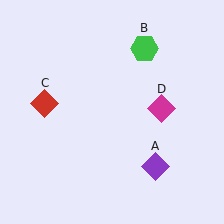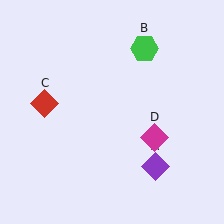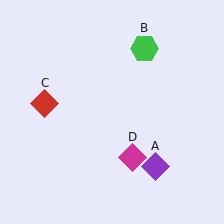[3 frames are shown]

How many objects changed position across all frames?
1 object changed position: magenta diamond (object D).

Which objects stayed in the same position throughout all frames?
Purple diamond (object A) and green hexagon (object B) and red diamond (object C) remained stationary.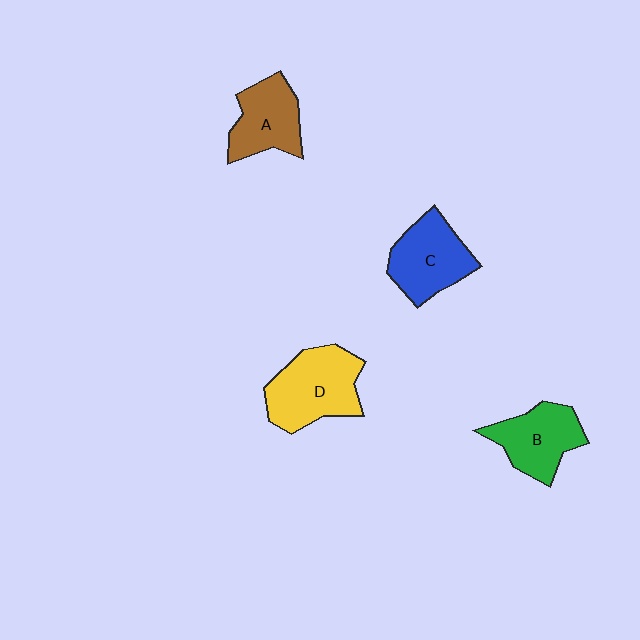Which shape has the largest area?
Shape D (yellow).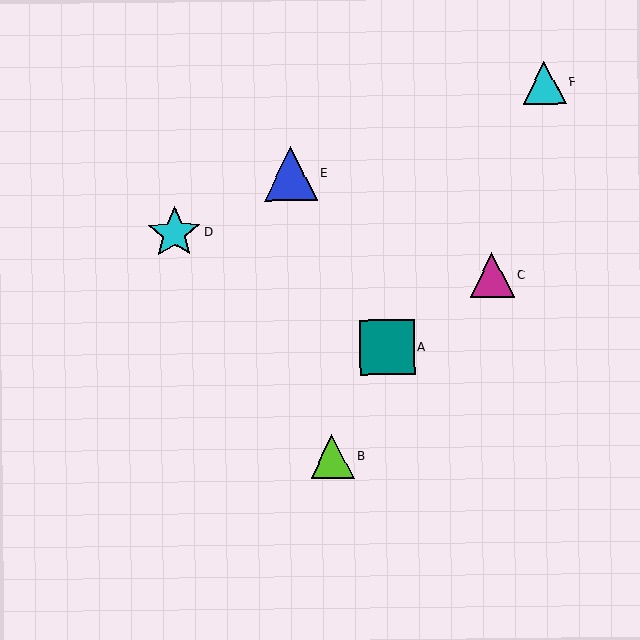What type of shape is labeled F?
Shape F is a cyan triangle.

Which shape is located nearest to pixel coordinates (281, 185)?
The blue triangle (labeled E) at (291, 174) is nearest to that location.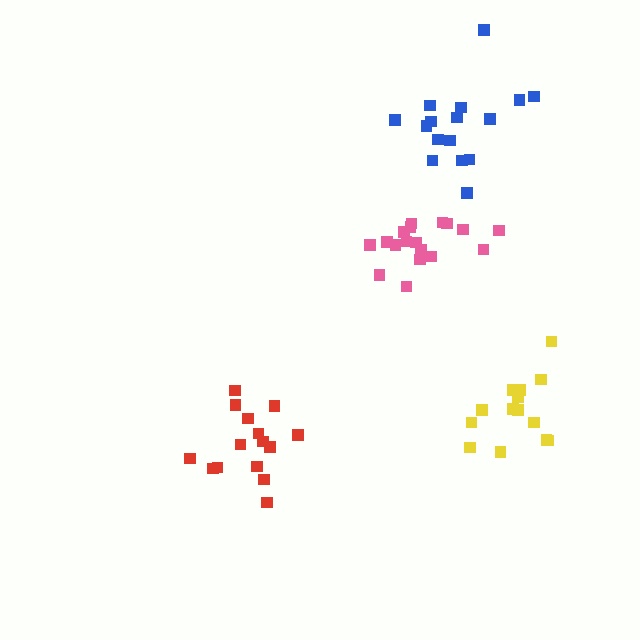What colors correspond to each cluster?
The clusters are colored: blue, red, pink, yellow.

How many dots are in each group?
Group 1: 16 dots, Group 2: 15 dots, Group 3: 18 dots, Group 4: 14 dots (63 total).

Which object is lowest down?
The red cluster is bottommost.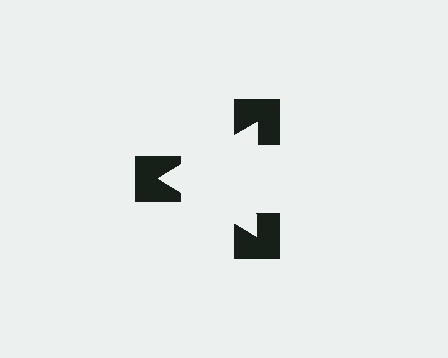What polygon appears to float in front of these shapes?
An illusory triangle — its edges are inferred from the aligned wedge cuts in the notched squares, not physically drawn.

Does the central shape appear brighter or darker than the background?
It typically appears slightly brighter than the background, even though no actual brightness change is drawn.